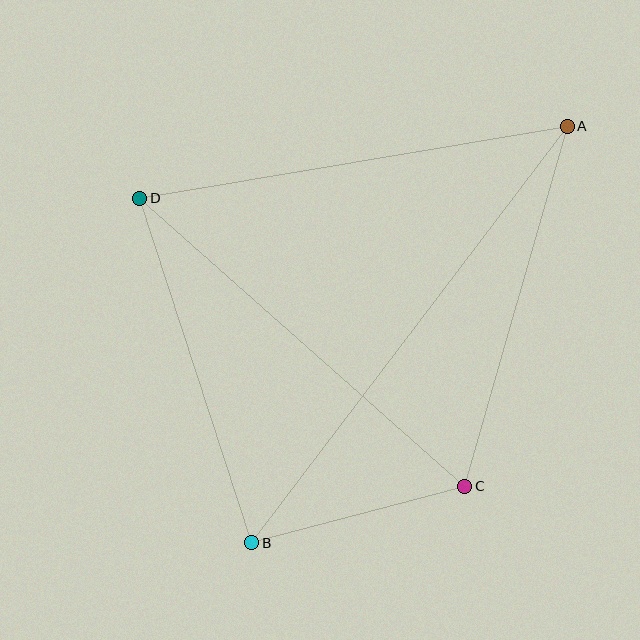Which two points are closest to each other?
Points B and C are closest to each other.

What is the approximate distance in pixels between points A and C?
The distance between A and C is approximately 374 pixels.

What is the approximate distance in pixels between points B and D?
The distance between B and D is approximately 362 pixels.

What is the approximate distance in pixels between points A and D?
The distance between A and D is approximately 433 pixels.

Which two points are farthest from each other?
Points A and B are farthest from each other.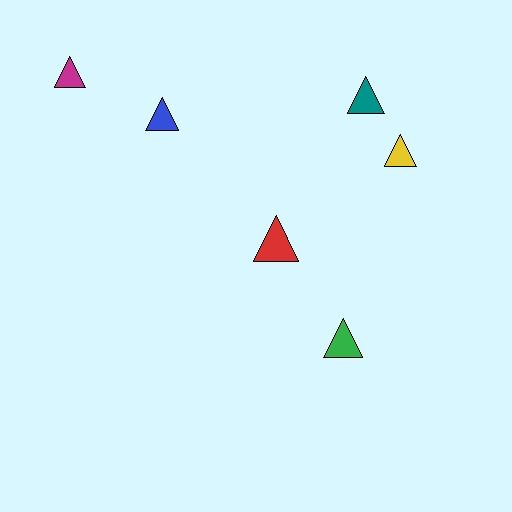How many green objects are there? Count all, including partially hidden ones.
There is 1 green object.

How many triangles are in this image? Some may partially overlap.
There are 6 triangles.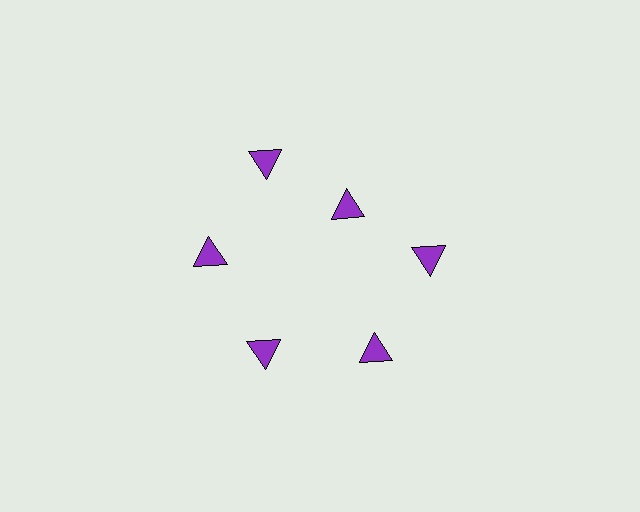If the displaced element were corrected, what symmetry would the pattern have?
It would have 6-fold rotational symmetry — the pattern would map onto itself every 60 degrees.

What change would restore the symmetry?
The symmetry would be restored by moving it outward, back onto the ring so that all 6 triangles sit at equal angles and equal distance from the center.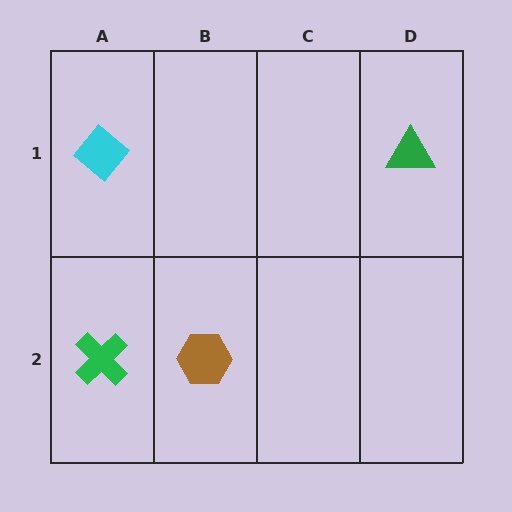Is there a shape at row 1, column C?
No, that cell is empty.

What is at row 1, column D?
A green triangle.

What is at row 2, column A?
A green cross.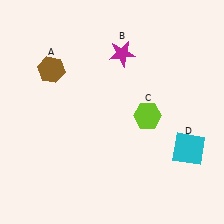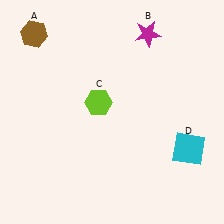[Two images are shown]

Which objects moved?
The objects that moved are: the brown hexagon (A), the magenta star (B), the lime hexagon (C).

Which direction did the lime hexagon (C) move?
The lime hexagon (C) moved left.